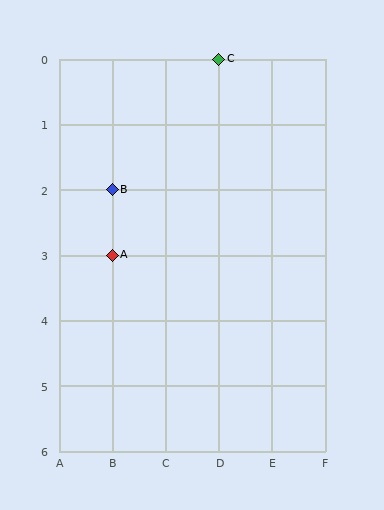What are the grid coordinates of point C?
Point C is at grid coordinates (D, 0).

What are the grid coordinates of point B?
Point B is at grid coordinates (B, 2).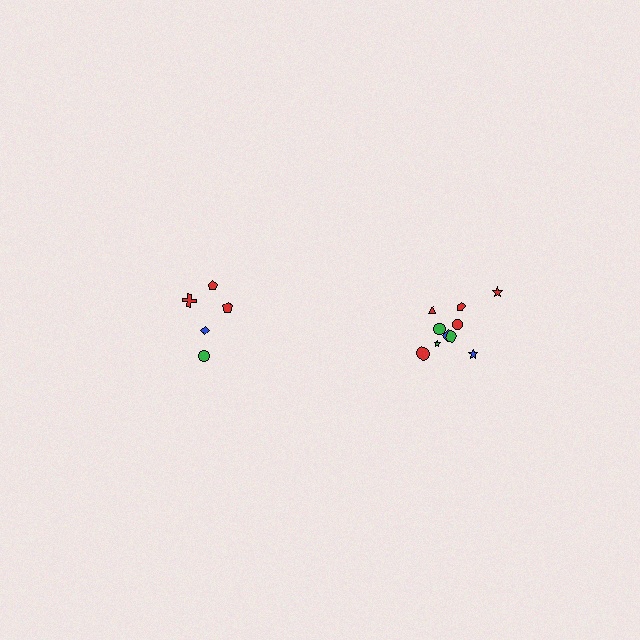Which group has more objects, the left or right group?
The right group.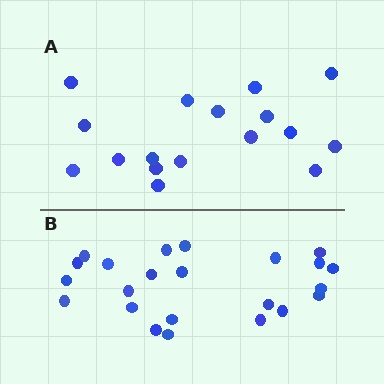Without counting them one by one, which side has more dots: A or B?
Region B (the bottom region) has more dots.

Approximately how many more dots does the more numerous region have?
Region B has about 6 more dots than region A.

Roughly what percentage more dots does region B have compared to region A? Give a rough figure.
About 35% more.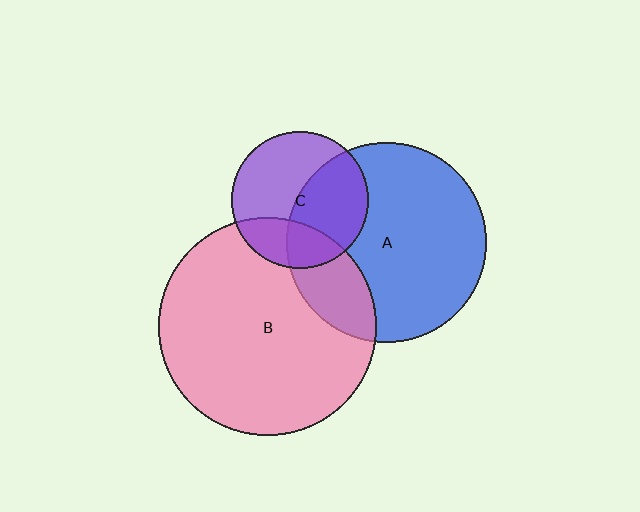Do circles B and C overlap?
Yes.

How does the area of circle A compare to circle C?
Approximately 2.1 times.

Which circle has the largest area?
Circle B (pink).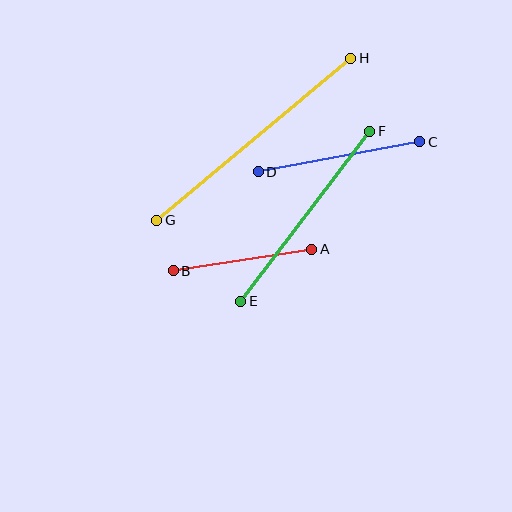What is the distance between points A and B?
The distance is approximately 140 pixels.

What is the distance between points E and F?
The distance is approximately 213 pixels.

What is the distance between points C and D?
The distance is approximately 164 pixels.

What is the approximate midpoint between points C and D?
The midpoint is at approximately (339, 157) pixels.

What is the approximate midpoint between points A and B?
The midpoint is at approximately (243, 260) pixels.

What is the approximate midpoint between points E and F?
The midpoint is at approximately (305, 216) pixels.